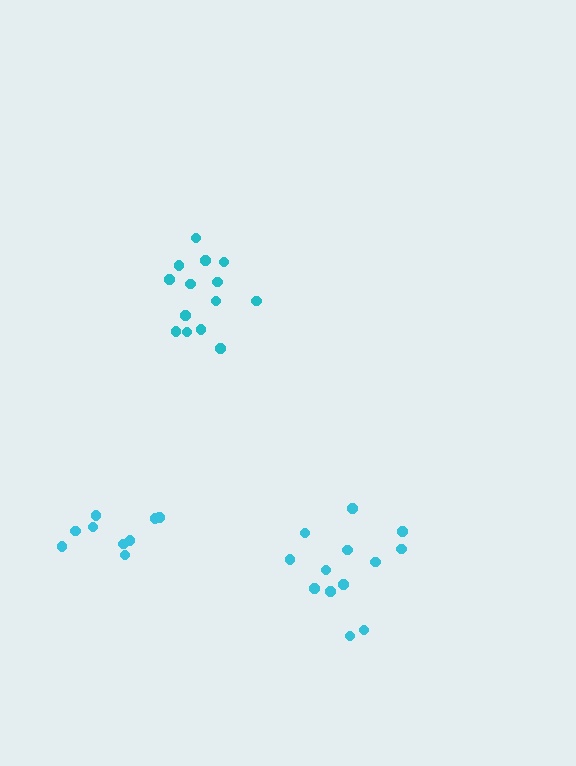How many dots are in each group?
Group 1: 13 dots, Group 2: 14 dots, Group 3: 9 dots (36 total).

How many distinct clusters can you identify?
There are 3 distinct clusters.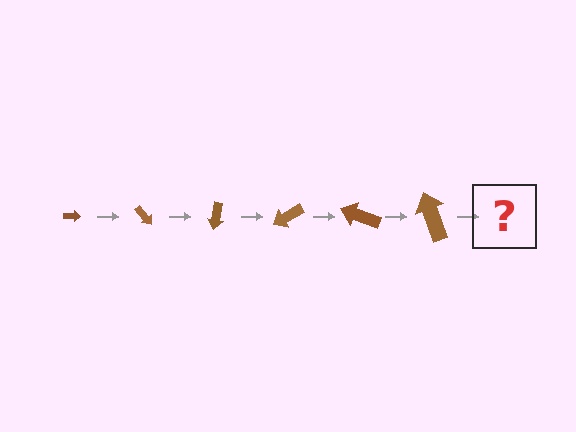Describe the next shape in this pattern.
It should be an arrow, larger than the previous one and rotated 300 degrees from the start.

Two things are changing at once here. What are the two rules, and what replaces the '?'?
The two rules are that the arrow grows larger each step and it rotates 50 degrees each step. The '?' should be an arrow, larger than the previous one and rotated 300 degrees from the start.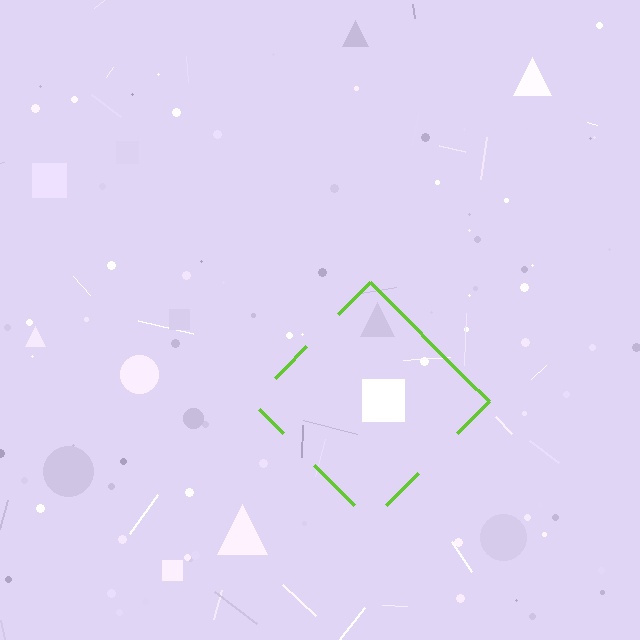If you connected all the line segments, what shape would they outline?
They would outline a diamond.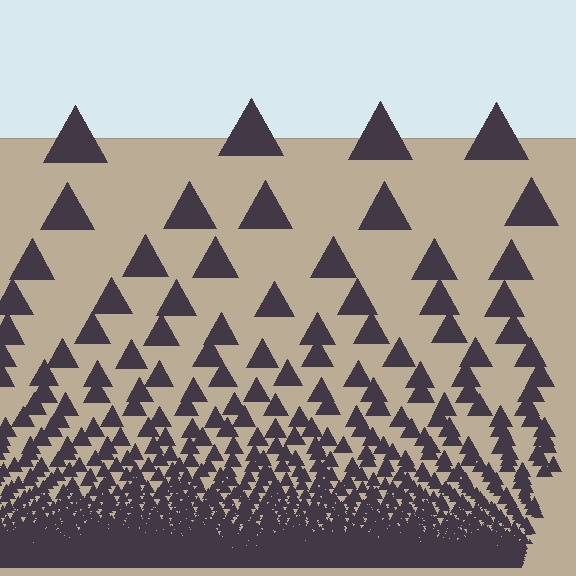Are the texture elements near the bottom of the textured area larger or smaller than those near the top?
Smaller. The gradient is inverted — elements near the bottom are smaller and denser.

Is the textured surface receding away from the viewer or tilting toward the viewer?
The surface appears to tilt toward the viewer. Texture elements get larger and sparser toward the top.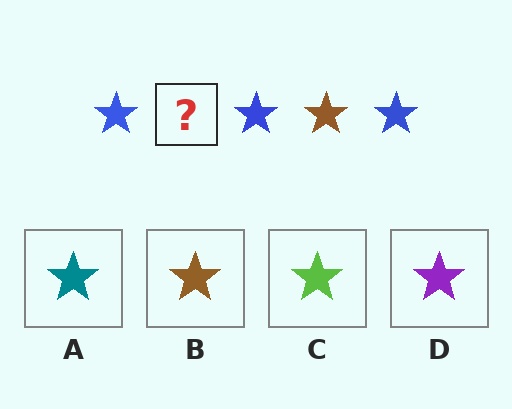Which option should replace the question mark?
Option B.